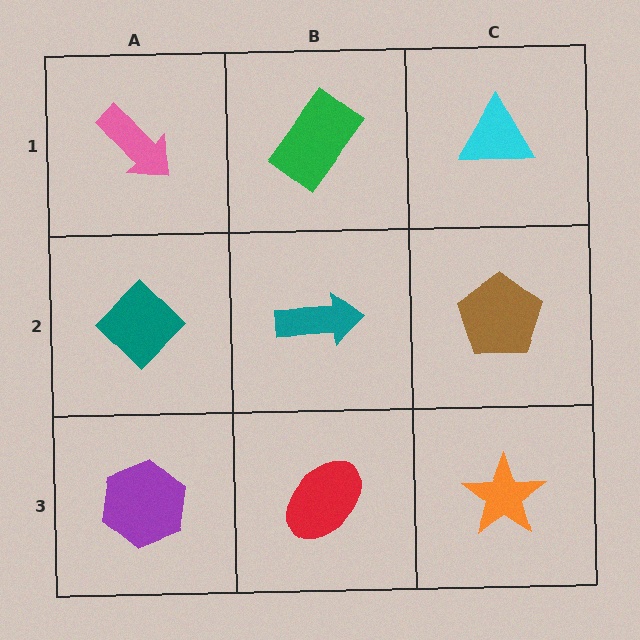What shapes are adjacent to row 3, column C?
A brown pentagon (row 2, column C), a red ellipse (row 3, column B).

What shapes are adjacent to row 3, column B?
A teal arrow (row 2, column B), a purple hexagon (row 3, column A), an orange star (row 3, column C).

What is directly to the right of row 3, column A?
A red ellipse.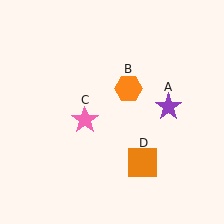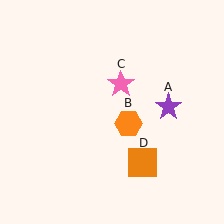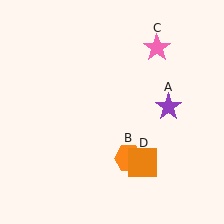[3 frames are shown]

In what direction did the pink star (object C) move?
The pink star (object C) moved up and to the right.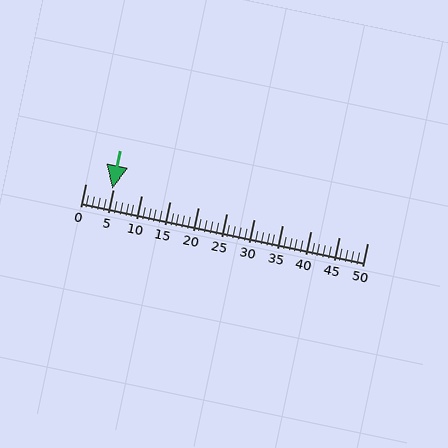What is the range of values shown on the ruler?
The ruler shows values from 0 to 50.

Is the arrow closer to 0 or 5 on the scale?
The arrow is closer to 5.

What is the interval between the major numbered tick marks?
The major tick marks are spaced 5 units apart.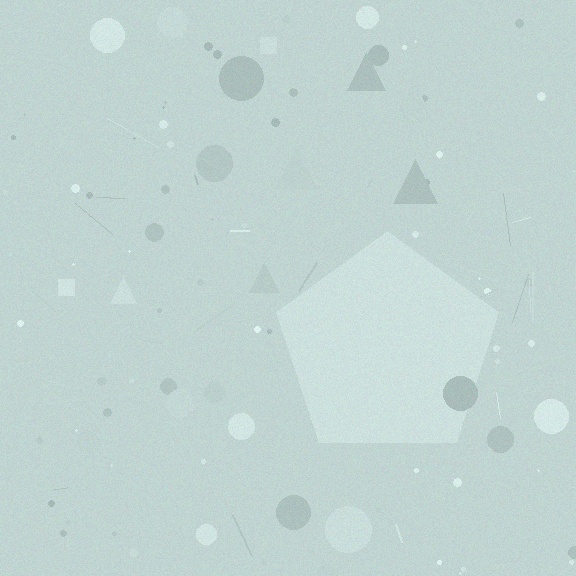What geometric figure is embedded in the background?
A pentagon is embedded in the background.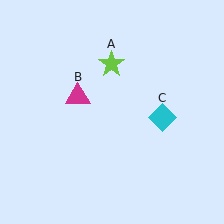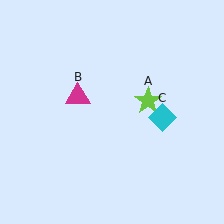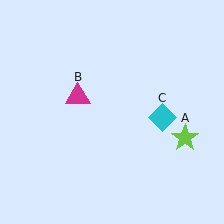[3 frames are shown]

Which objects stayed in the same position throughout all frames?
Magenta triangle (object B) and cyan diamond (object C) remained stationary.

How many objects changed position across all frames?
1 object changed position: lime star (object A).